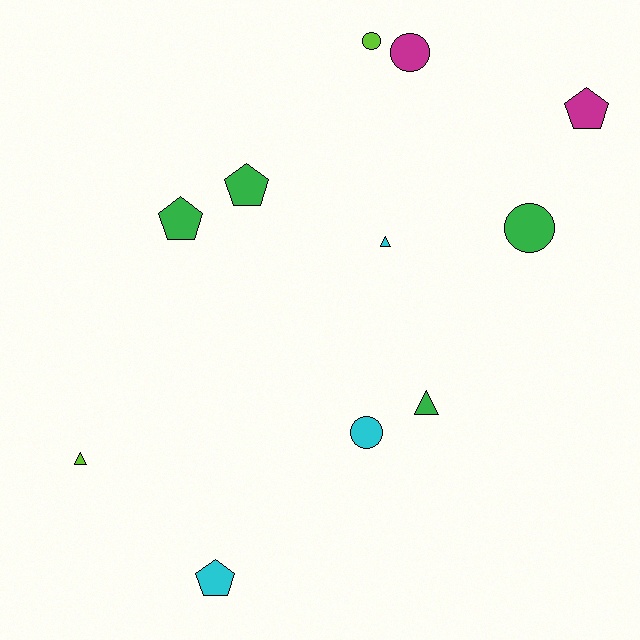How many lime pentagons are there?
There are no lime pentagons.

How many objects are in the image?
There are 11 objects.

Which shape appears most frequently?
Circle, with 4 objects.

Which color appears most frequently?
Green, with 4 objects.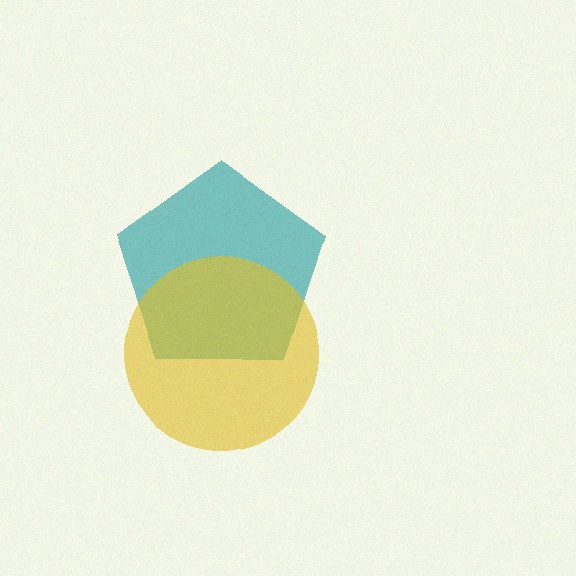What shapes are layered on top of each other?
The layered shapes are: a teal pentagon, a yellow circle.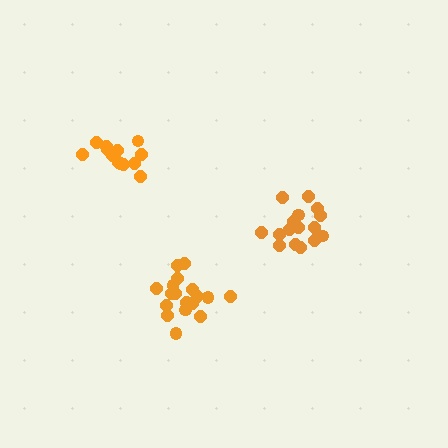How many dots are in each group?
Group 1: 16 dots, Group 2: 13 dots, Group 3: 18 dots (47 total).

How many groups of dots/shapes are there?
There are 3 groups.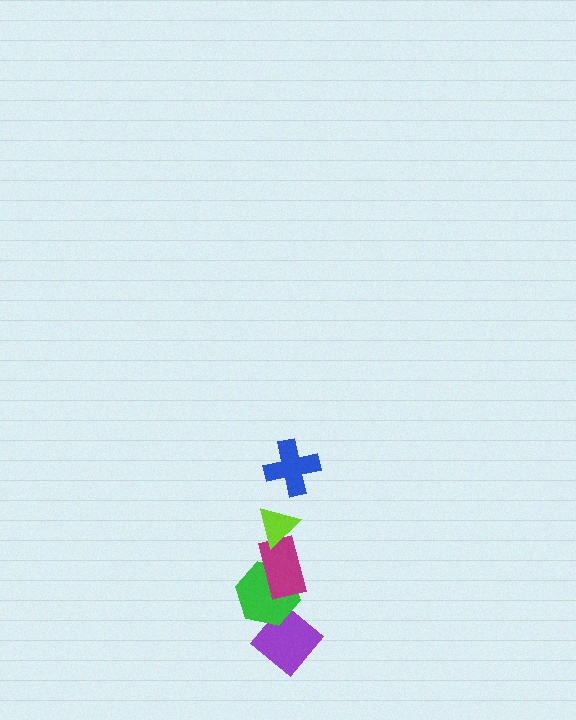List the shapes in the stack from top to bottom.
From top to bottom: the blue cross, the lime triangle, the magenta rectangle, the green hexagon, the purple diamond.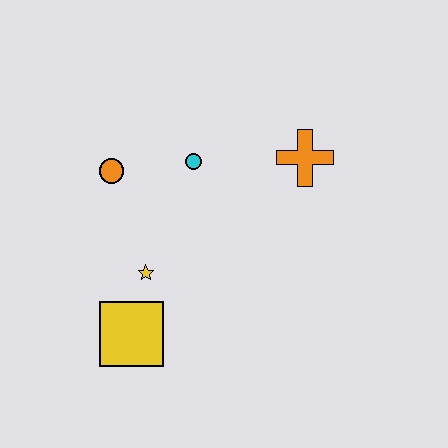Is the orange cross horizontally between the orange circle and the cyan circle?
No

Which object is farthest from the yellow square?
The orange cross is farthest from the yellow square.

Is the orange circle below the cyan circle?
Yes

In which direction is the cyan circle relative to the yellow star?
The cyan circle is above the yellow star.